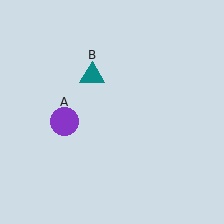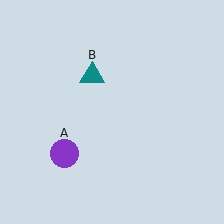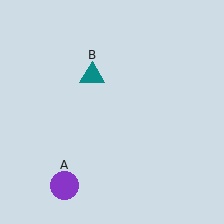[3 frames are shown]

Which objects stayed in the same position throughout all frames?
Teal triangle (object B) remained stationary.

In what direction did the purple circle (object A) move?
The purple circle (object A) moved down.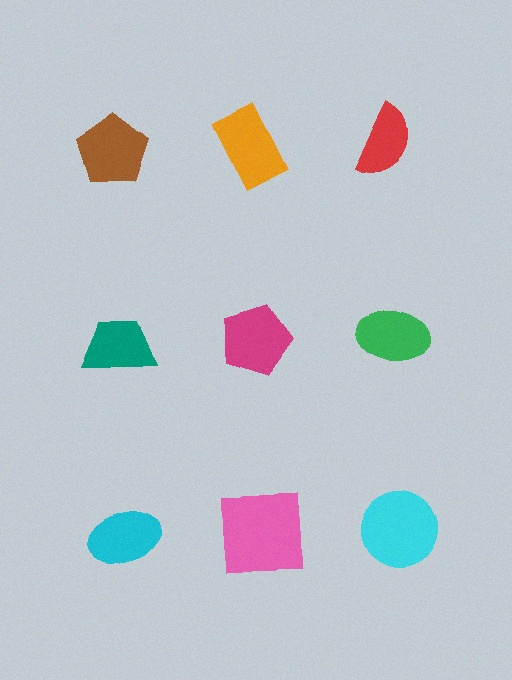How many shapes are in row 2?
3 shapes.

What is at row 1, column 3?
A red semicircle.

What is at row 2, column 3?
A green ellipse.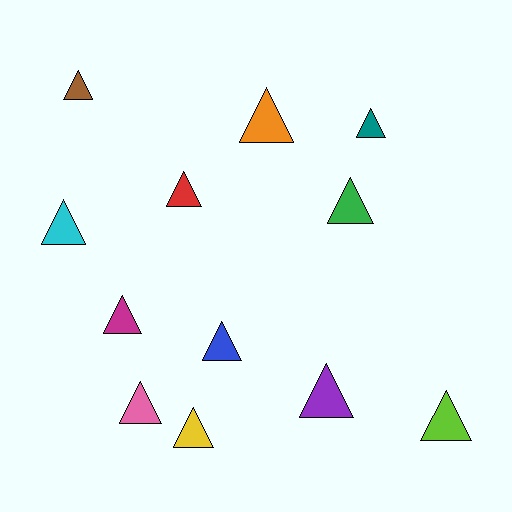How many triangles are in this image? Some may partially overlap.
There are 12 triangles.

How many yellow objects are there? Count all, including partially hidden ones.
There is 1 yellow object.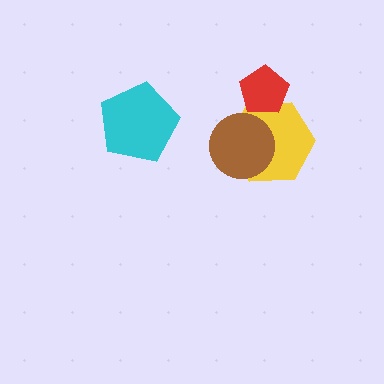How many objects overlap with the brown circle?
1 object overlaps with the brown circle.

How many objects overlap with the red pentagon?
1 object overlaps with the red pentagon.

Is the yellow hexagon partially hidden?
Yes, it is partially covered by another shape.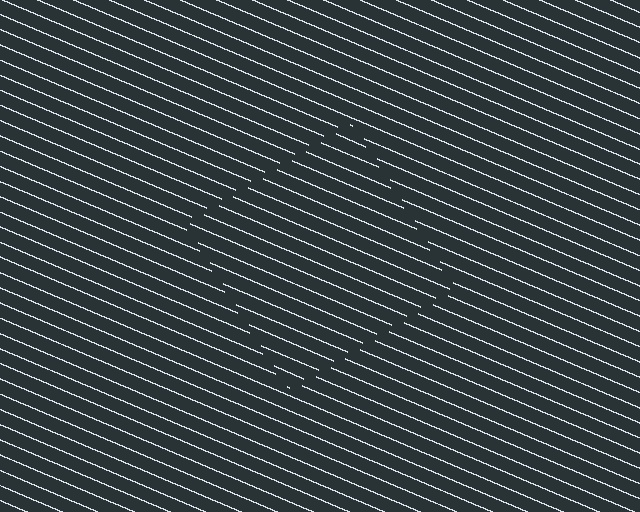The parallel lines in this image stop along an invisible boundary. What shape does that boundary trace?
An illusory square. The interior of the shape contains the same grating, shifted by half a period — the contour is defined by the phase discontinuity where line-ends from the inner and outer gratings abut.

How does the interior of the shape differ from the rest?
The interior of the shape contains the same grating, shifted by half a period — the contour is defined by the phase discontinuity where line-ends from the inner and outer gratings abut.